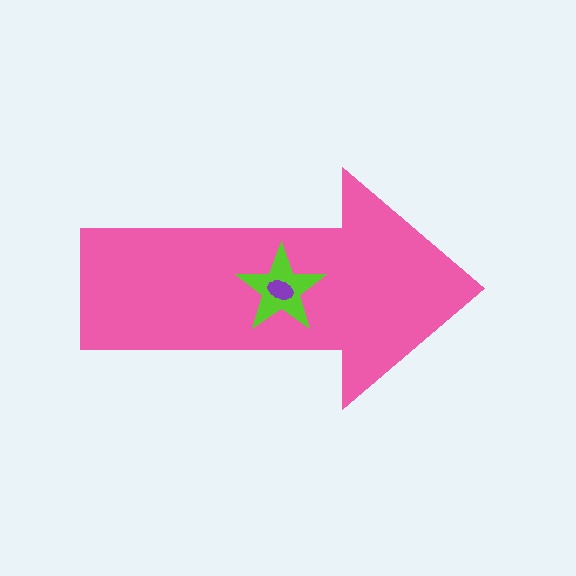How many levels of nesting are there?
3.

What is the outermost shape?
The pink arrow.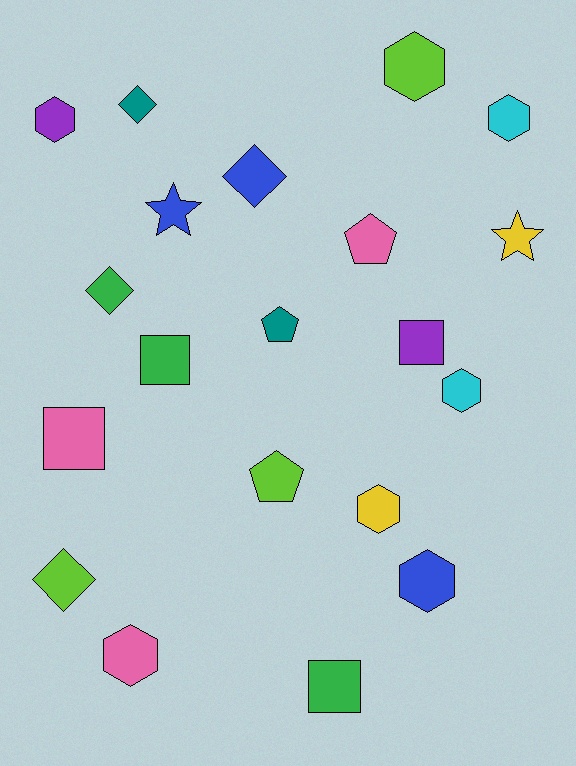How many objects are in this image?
There are 20 objects.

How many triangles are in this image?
There are no triangles.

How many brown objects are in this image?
There are no brown objects.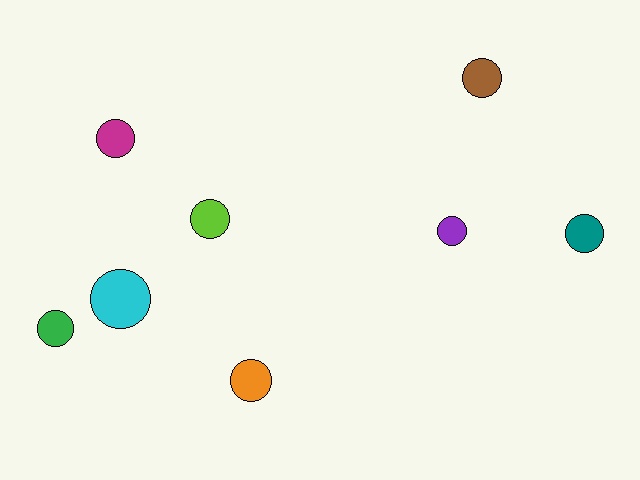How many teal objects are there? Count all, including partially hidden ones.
There is 1 teal object.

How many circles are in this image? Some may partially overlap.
There are 8 circles.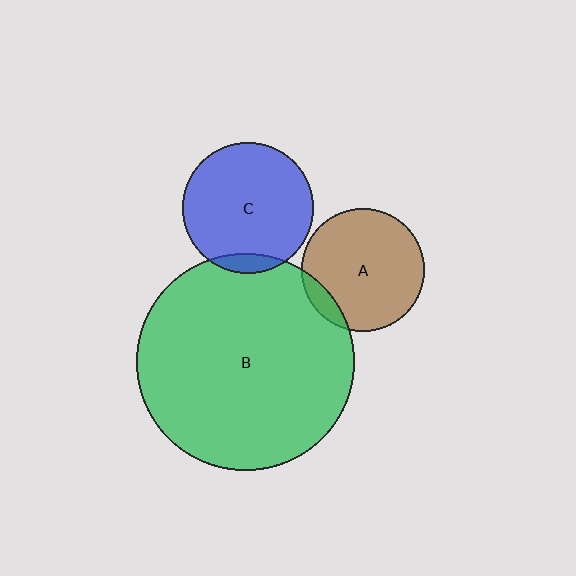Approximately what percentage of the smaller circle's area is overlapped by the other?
Approximately 10%.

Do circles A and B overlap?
Yes.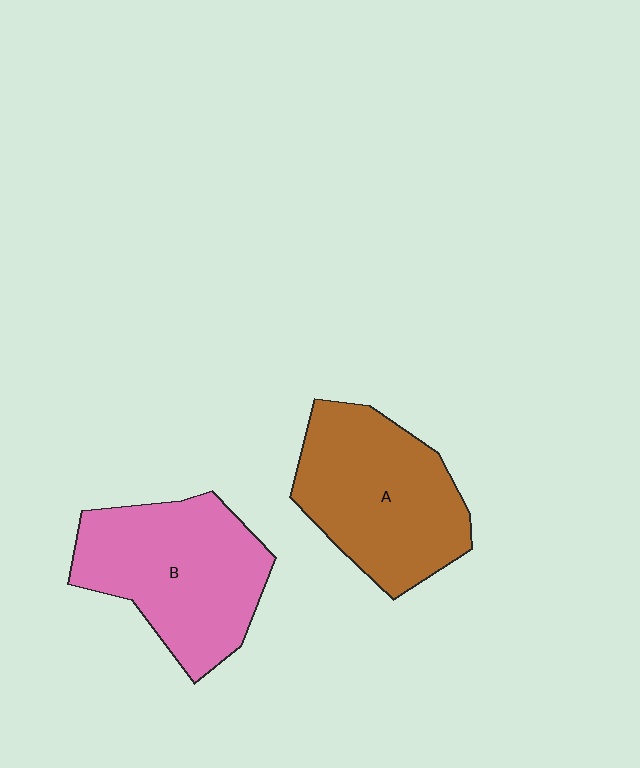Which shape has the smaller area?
Shape A (brown).